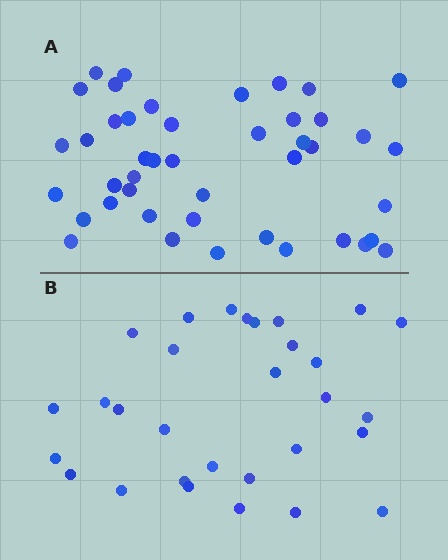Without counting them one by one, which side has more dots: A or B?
Region A (the top region) has more dots.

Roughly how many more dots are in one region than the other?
Region A has approximately 15 more dots than region B.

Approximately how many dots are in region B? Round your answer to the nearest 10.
About 30 dots.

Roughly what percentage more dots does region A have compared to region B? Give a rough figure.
About 45% more.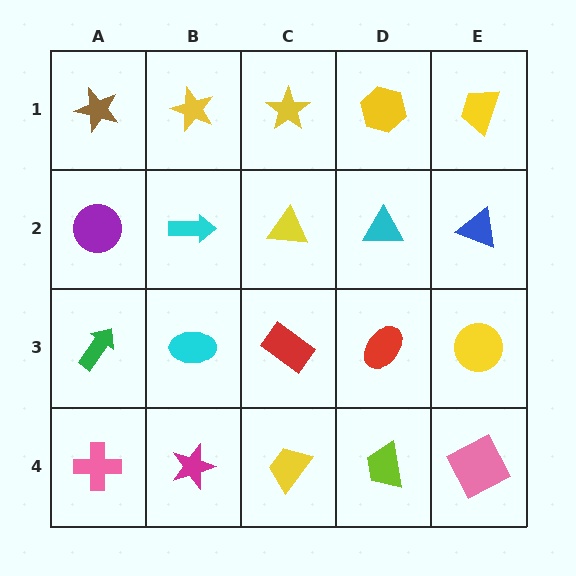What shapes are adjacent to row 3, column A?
A purple circle (row 2, column A), a pink cross (row 4, column A), a cyan ellipse (row 3, column B).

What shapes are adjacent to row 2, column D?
A yellow hexagon (row 1, column D), a red ellipse (row 3, column D), a yellow triangle (row 2, column C), a blue triangle (row 2, column E).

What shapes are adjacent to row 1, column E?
A blue triangle (row 2, column E), a yellow hexagon (row 1, column D).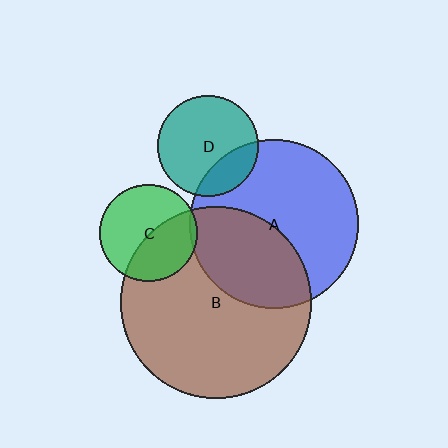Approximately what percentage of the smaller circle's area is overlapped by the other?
Approximately 25%.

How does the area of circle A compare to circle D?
Approximately 2.8 times.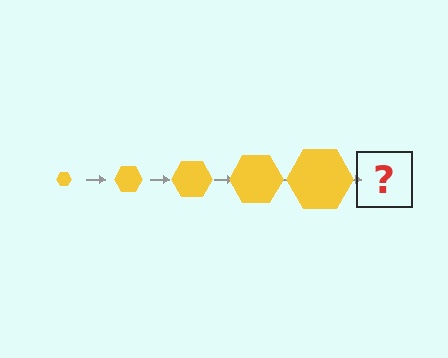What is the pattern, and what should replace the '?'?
The pattern is that the hexagon gets progressively larger each step. The '?' should be a yellow hexagon, larger than the previous one.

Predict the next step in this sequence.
The next step is a yellow hexagon, larger than the previous one.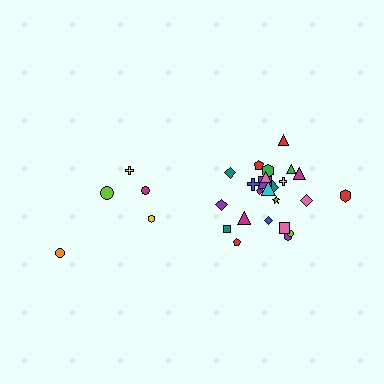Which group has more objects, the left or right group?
The right group.